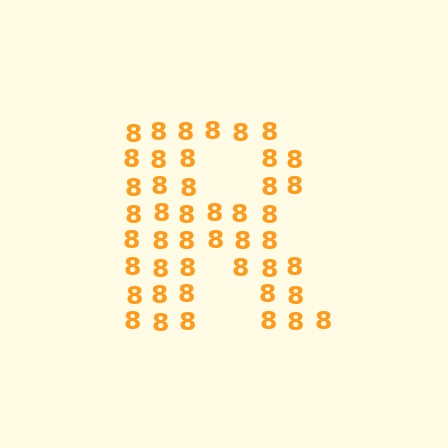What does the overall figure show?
The overall figure shows the letter R.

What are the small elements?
The small elements are digit 8's.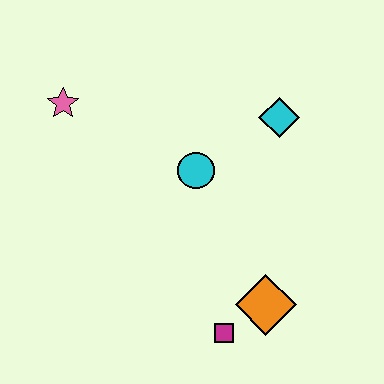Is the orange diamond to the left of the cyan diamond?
Yes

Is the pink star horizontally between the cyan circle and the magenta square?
No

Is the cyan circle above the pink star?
No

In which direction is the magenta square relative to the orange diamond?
The magenta square is to the left of the orange diamond.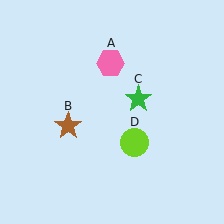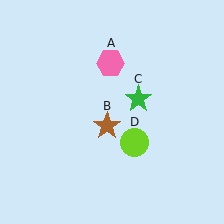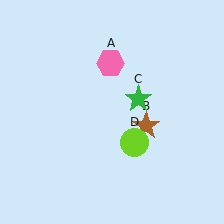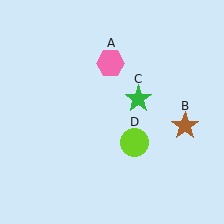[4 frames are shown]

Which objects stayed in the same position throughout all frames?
Pink hexagon (object A) and green star (object C) and lime circle (object D) remained stationary.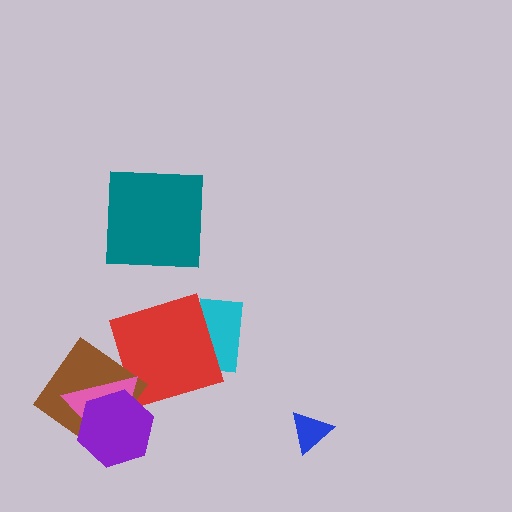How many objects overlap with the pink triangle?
2 objects overlap with the pink triangle.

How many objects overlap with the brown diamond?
2 objects overlap with the brown diamond.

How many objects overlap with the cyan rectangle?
1 object overlaps with the cyan rectangle.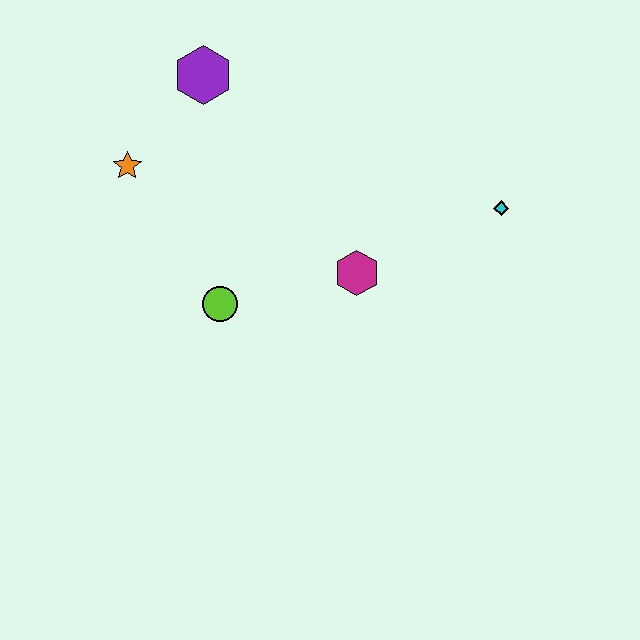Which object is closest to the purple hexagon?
The orange star is closest to the purple hexagon.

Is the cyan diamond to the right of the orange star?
Yes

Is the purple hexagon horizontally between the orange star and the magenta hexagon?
Yes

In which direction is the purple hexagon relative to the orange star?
The purple hexagon is above the orange star.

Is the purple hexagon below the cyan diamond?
No